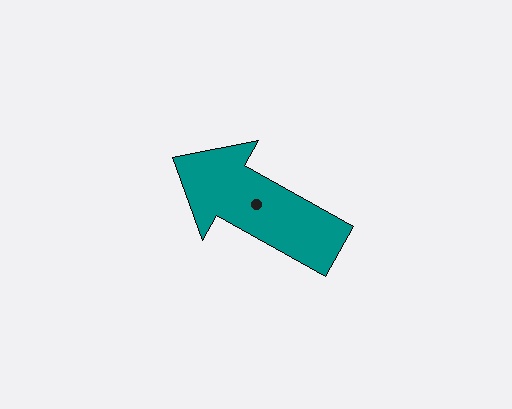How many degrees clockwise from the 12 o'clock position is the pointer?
Approximately 299 degrees.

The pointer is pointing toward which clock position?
Roughly 10 o'clock.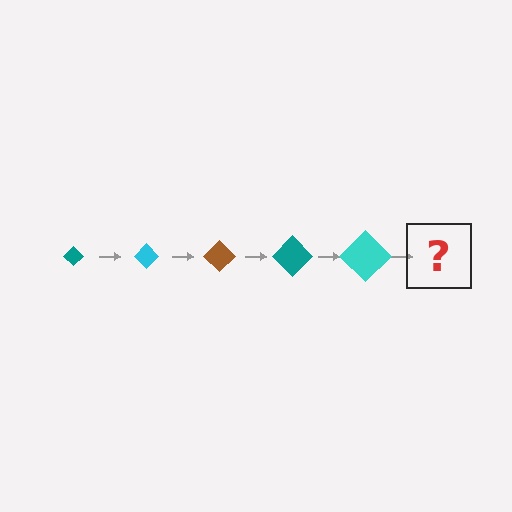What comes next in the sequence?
The next element should be a brown diamond, larger than the previous one.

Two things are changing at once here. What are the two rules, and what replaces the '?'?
The two rules are that the diamond grows larger each step and the color cycles through teal, cyan, and brown. The '?' should be a brown diamond, larger than the previous one.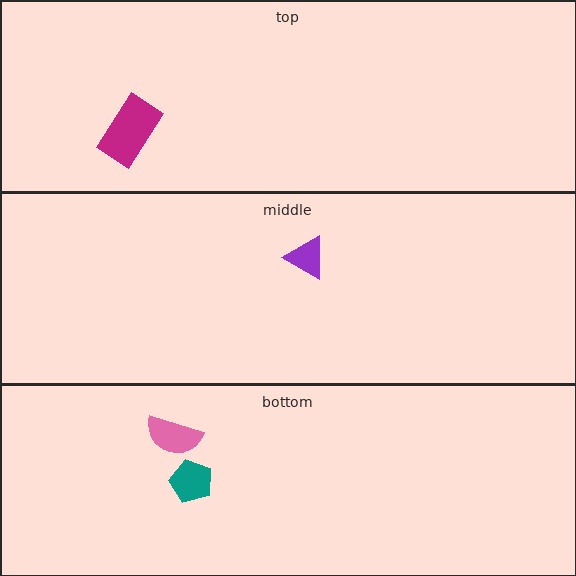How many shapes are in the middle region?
1.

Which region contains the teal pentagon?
The bottom region.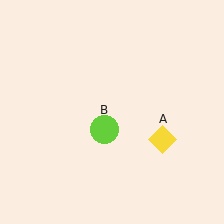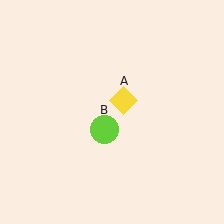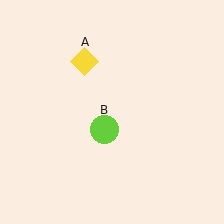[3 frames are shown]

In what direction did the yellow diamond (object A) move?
The yellow diamond (object A) moved up and to the left.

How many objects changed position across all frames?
1 object changed position: yellow diamond (object A).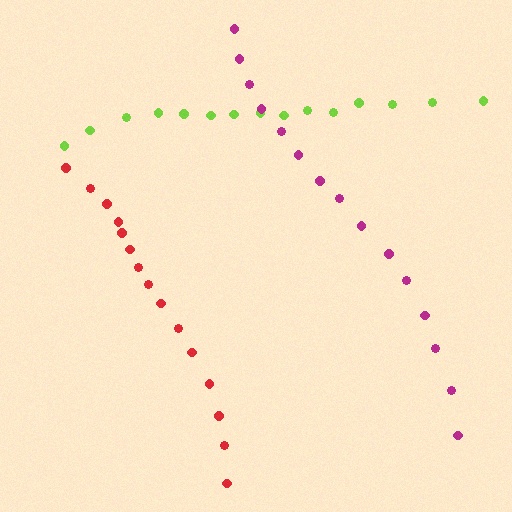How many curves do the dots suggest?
There are 3 distinct paths.